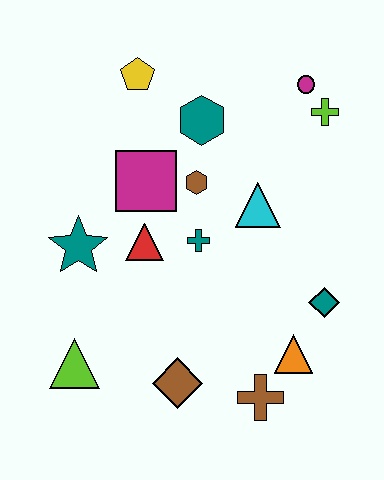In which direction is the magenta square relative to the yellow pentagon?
The magenta square is below the yellow pentagon.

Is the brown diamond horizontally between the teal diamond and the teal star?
Yes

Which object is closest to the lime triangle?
The brown diamond is closest to the lime triangle.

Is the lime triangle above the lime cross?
No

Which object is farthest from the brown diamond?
The magenta circle is farthest from the brown diamond.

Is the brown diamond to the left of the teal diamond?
Yes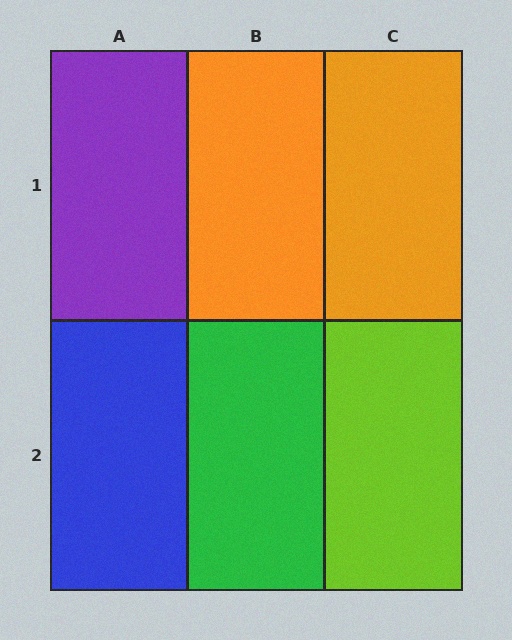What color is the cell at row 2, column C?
Lime.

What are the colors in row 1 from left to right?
Purple, orange, orange.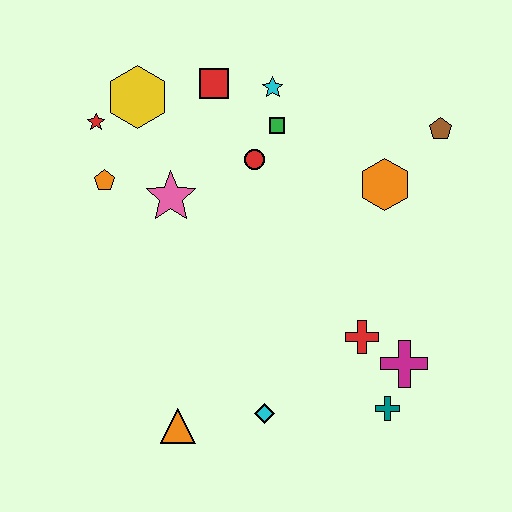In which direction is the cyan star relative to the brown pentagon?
The cyan star is to the left of the brown pentagon.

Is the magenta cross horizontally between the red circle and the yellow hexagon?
No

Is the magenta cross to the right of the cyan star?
Yes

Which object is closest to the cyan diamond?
The orange triangle is closest to the cyan diamond.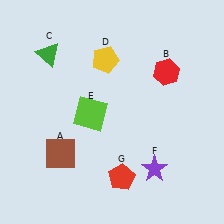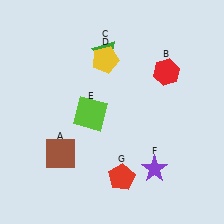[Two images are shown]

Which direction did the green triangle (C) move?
The green triangle (C) moved right.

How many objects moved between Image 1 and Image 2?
1 object moved between the two images.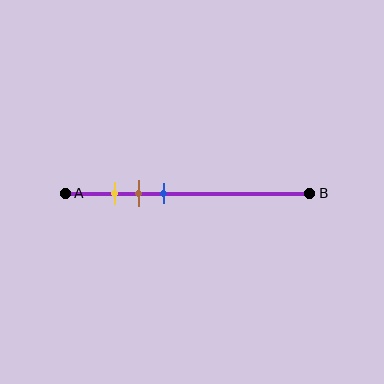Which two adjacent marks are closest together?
The yellow and brown marks are the closest adjacent pair.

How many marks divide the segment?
There are 3 marks dividing the segment.